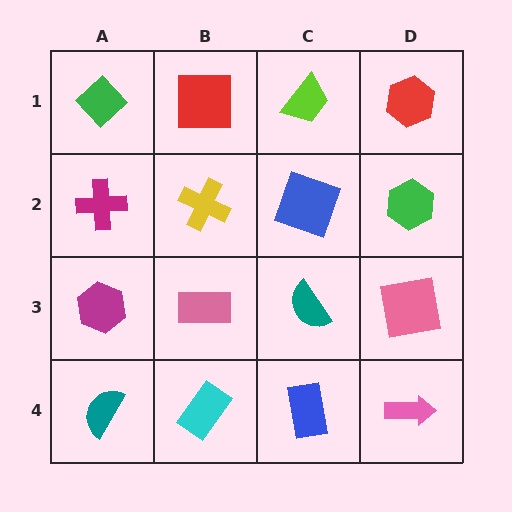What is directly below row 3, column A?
A teal semicircle.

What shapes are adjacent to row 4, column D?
A pink square (row 3, column D), a blue rectangle (row 4, column C).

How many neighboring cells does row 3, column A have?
3.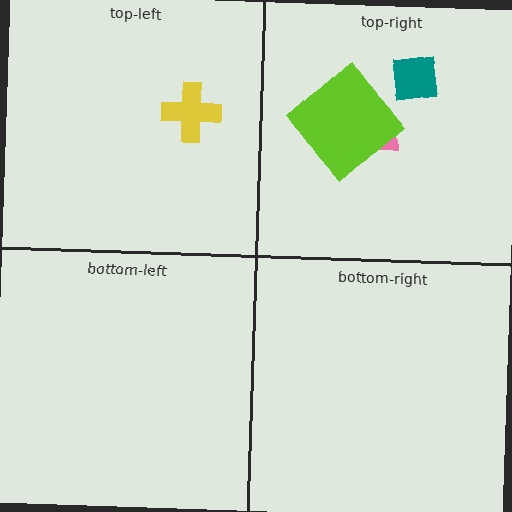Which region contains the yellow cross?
The top-left region.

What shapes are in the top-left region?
The yellow cross.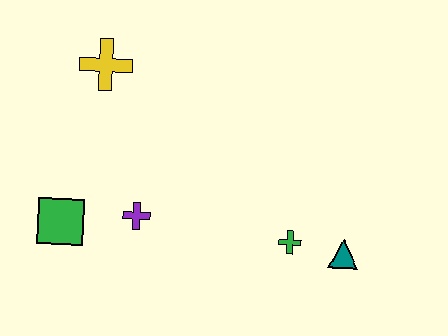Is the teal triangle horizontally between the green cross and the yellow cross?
No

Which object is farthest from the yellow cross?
The teal triangle is farthest from the yellow cross.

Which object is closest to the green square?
The purple cross is closest to the green square.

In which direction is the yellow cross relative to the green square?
The yellow cross is above the green square.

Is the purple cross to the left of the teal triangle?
Yes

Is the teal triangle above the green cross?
No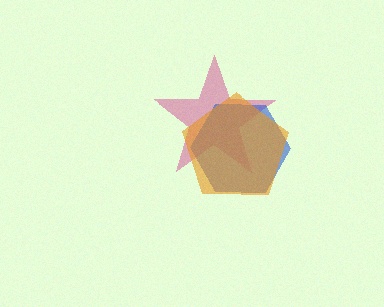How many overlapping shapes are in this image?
There are 3 overlapping shapes in the image.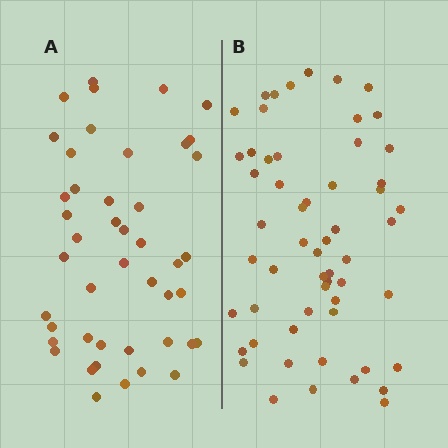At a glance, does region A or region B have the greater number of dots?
Region B (the right region) has more dots.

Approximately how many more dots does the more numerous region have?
Region B has roughly 12 or so more dots than region A.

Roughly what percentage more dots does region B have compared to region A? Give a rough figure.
About 25% more.